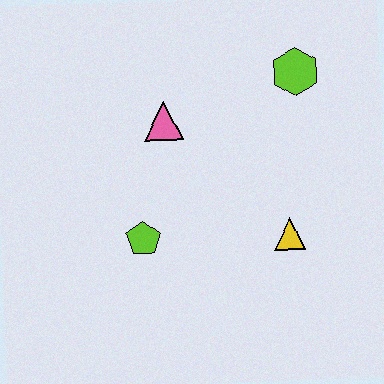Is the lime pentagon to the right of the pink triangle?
No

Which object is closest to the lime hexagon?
The pink triangle is closest to the lime hexagon.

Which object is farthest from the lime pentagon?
The lime hexagon is farthest from the lime pentagon.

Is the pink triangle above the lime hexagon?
No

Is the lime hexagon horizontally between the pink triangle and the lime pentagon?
No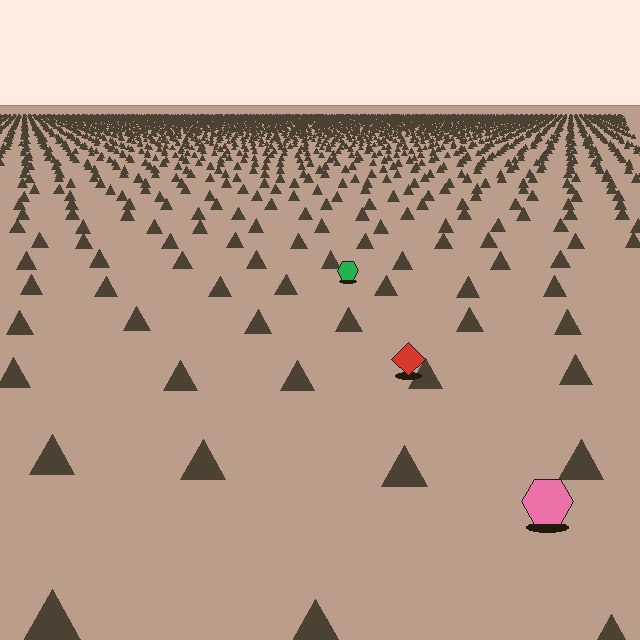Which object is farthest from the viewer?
The green hexagon is farthest from the viewer. It appears smaller and the ground texture around it is denser.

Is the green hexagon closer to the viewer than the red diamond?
No. The red diamond is closer — you can tell from the texture gradient: the ground texture is coarser near it.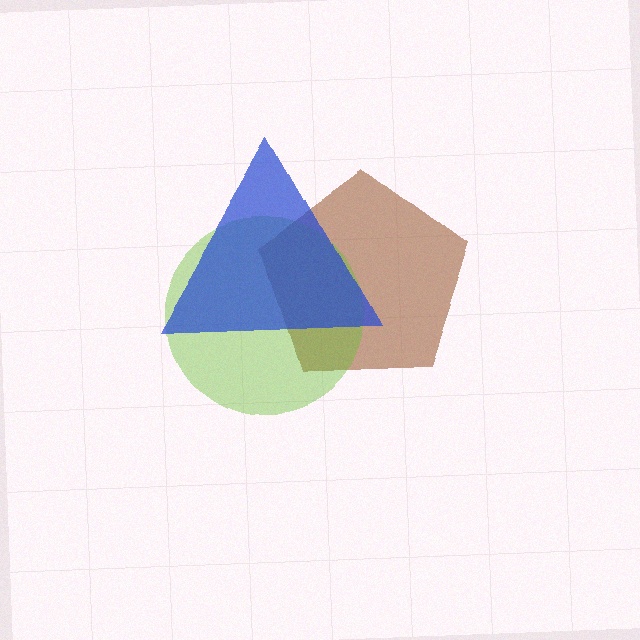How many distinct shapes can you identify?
There are 3 distinct shapes: a brown pentagon, a lime circle, a blue triangle.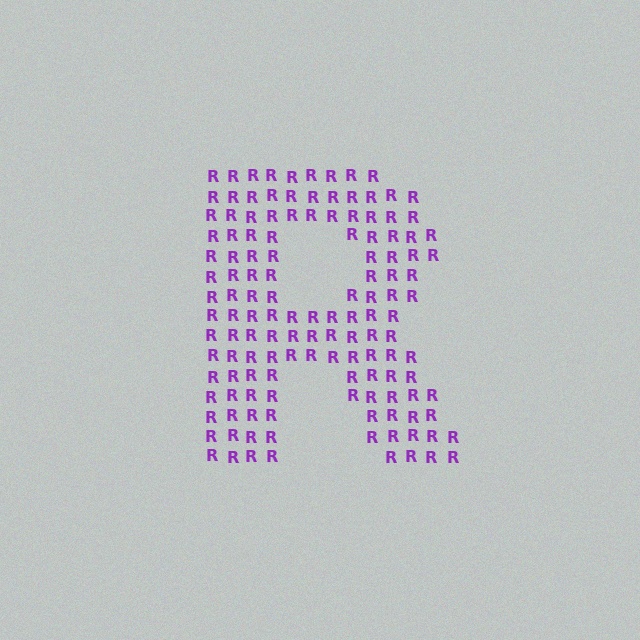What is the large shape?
The large shape is the letter R.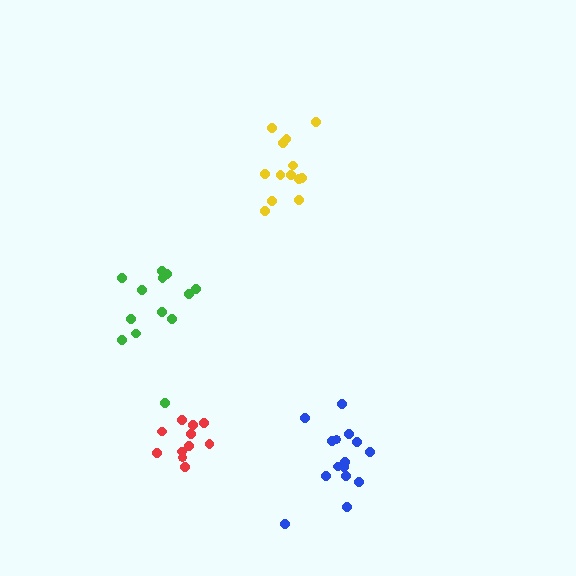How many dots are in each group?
Group 1: 13 dots, Group 2: 15 dots, Group 3: 11 dots, Group 4: 13 dots (52 total).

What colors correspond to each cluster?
The clusters are colored: green, blue, red, yellow.